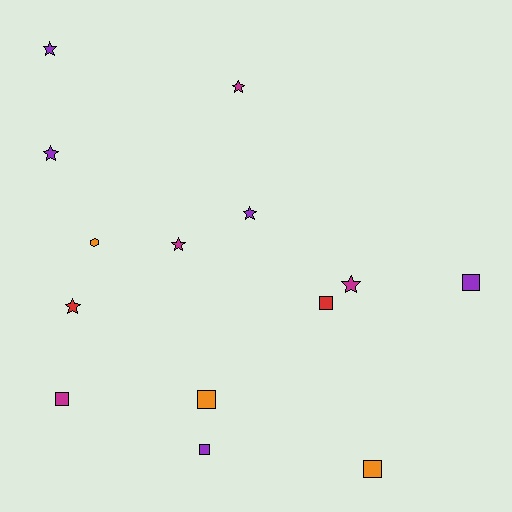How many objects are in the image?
There are 14 objects.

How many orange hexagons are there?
There is 1 orange hexagon.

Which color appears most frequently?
Purple, with 5 objects.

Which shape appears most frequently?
Star, with 7 objects.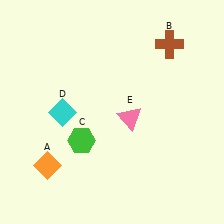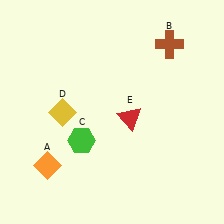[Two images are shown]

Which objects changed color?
D changed from cyan to yellow. E changed from pink to red.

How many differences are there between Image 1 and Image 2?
There are 2 differences between the two images.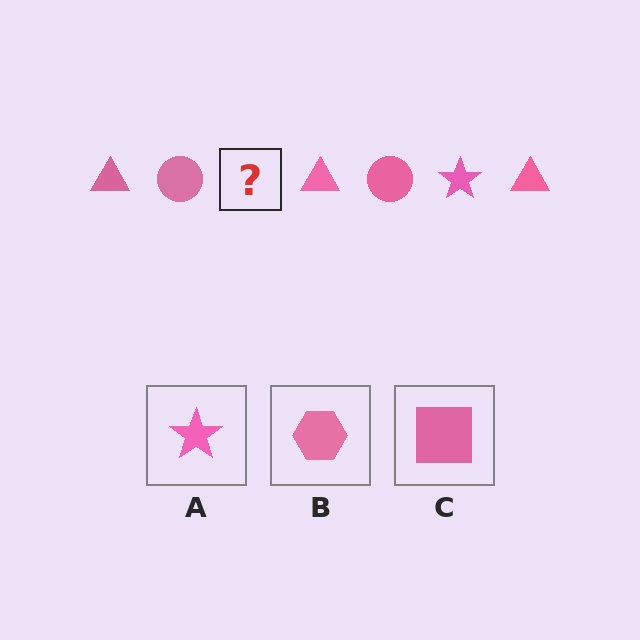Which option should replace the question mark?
Option A.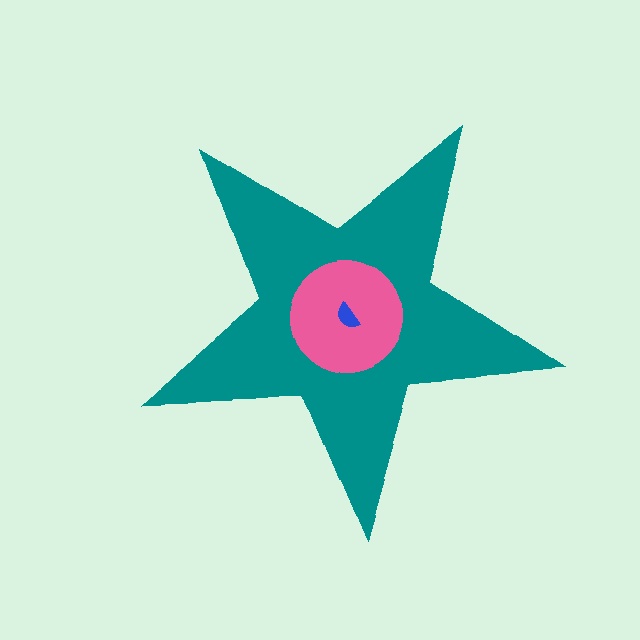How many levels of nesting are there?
3.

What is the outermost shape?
The teal star.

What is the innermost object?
The blue semicircle.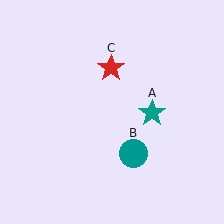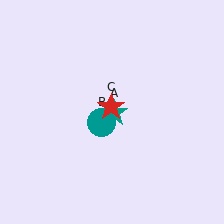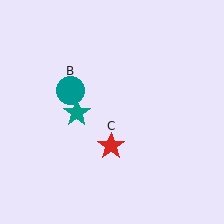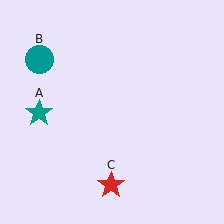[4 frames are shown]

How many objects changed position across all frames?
3 objects changed position: teal star (object A), teal circle (object B), red star (object C).